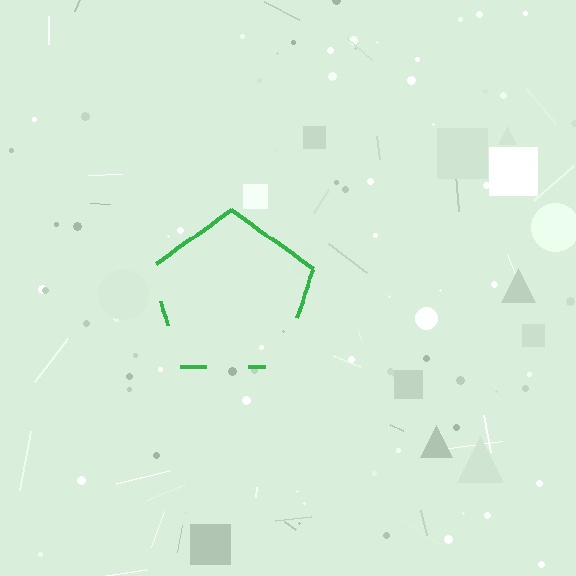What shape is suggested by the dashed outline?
The dashed outline suggests a pentagon.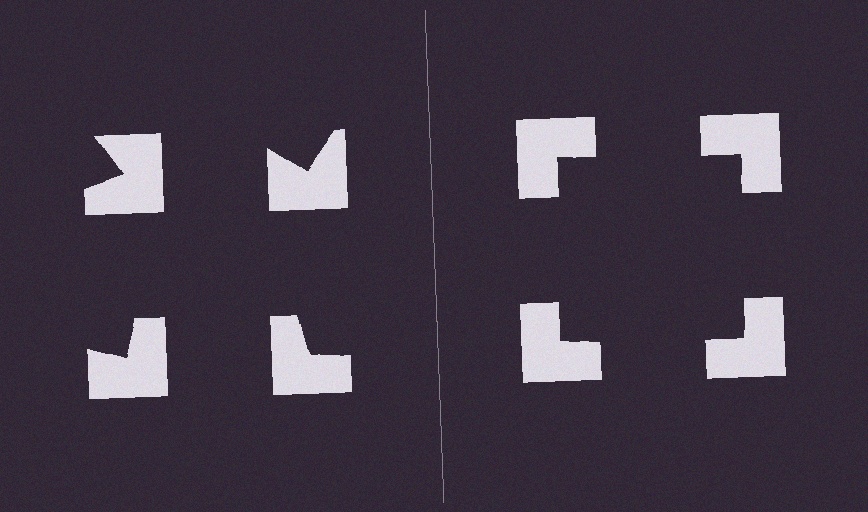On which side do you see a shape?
An illusory square appears on the right side. On the left side the wedge cuts are rotated, so no coherent shape forms.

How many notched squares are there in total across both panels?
8 — 4 on each side.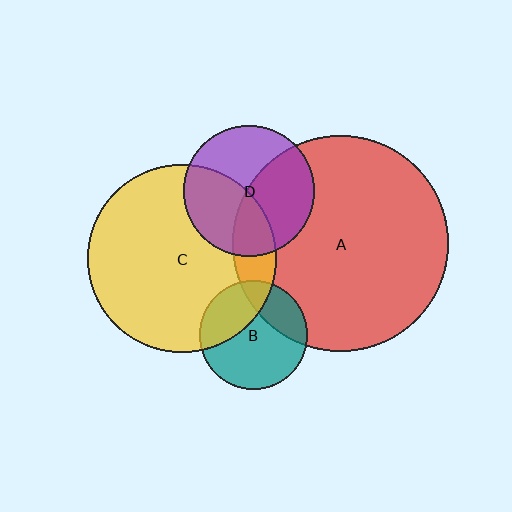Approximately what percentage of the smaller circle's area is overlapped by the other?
Approximately 30%.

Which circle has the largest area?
Circle A (red).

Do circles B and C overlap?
Yes.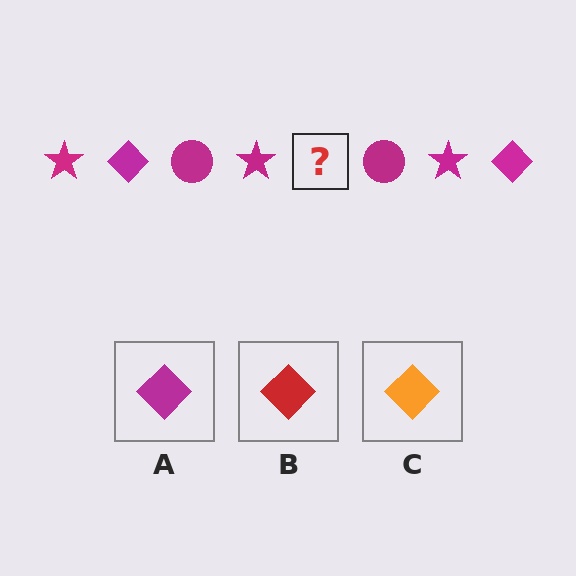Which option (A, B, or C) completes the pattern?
A.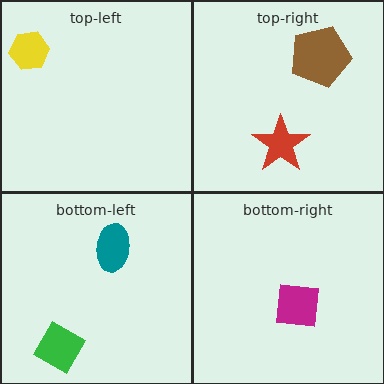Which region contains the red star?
The top-right region.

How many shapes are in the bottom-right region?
1.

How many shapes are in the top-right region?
2.